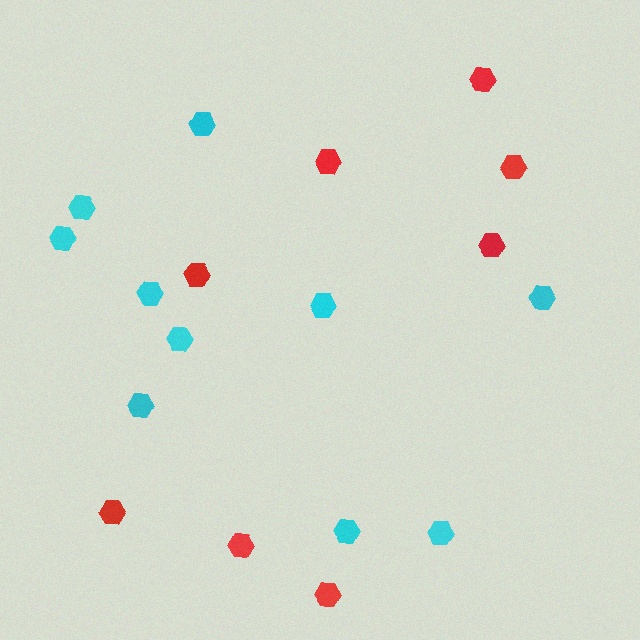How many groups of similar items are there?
There are 2 groups: one group of cyan hexagons (10) and one group of red hexagons (8).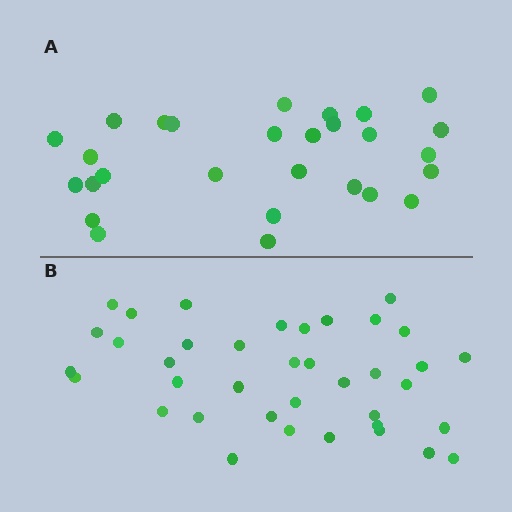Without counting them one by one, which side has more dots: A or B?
Region B (the bottom region) has more dots.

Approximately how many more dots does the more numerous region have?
Region B has roughly 10 or so more dots than region A.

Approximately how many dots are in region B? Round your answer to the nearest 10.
About 40 dots. (The exact count is 38, which rounds to 40.)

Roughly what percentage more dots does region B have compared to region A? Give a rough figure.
About 35% more.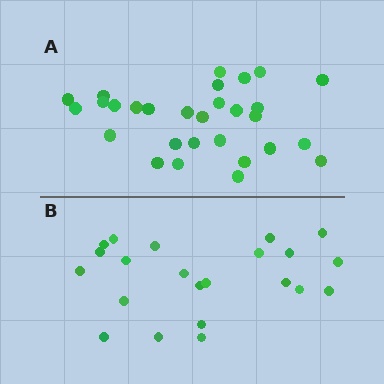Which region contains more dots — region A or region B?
Region A (the top region) has more dots.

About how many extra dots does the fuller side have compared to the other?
Region A has roughly 8 or so more dots than region B.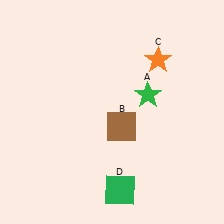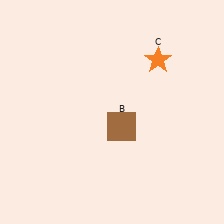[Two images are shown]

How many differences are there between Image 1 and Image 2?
There are 2 differences between the two images.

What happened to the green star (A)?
The green star (A) was removed in Image 2. It was in the top-right area of Image 1.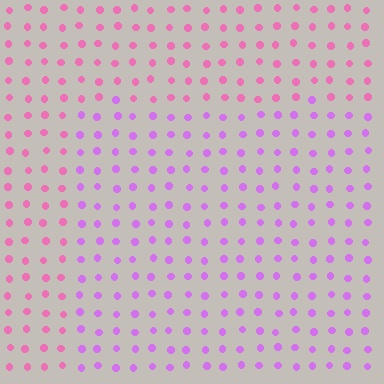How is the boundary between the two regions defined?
The boundary is defined purely by a slight shift in hue (about 38 degrees). Spacing, size, and orientation are identical on both sides.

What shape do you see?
I see a rectangle.